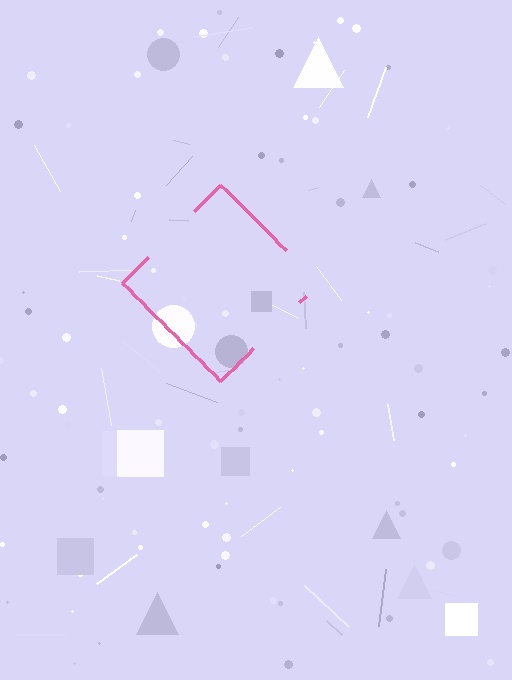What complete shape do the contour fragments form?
The contour fragments form a diamond.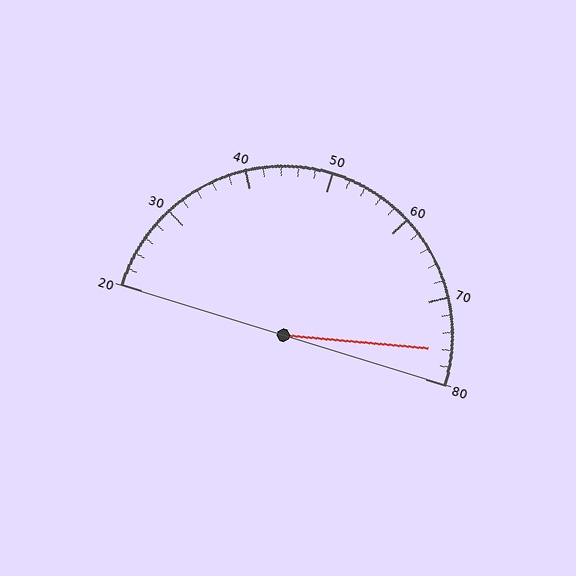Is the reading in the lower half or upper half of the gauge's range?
The reading is in the upper half of the range (20 to 80).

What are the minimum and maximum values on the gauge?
The gauge ranges from 20 to 80.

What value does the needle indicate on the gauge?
The needle indicates approximately 76.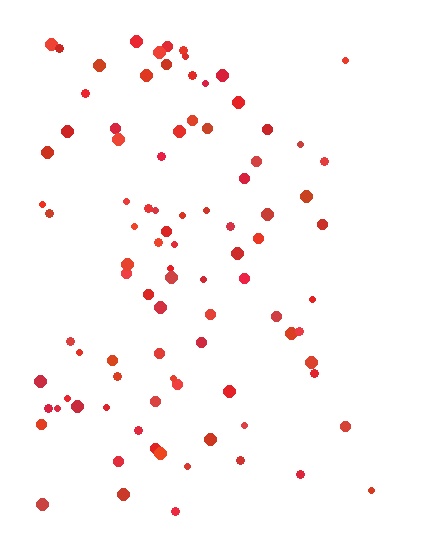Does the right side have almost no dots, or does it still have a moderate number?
Still a moderate number, just noticeably fewer than the left.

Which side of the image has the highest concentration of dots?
The left.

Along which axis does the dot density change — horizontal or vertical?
Horizontal.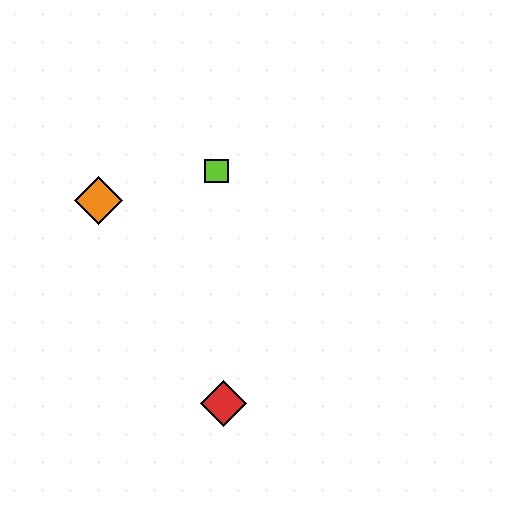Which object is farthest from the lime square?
The red diamond is farthest from the lime square.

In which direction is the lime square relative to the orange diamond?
The lime square is to the right of the orange diamond.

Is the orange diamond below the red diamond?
No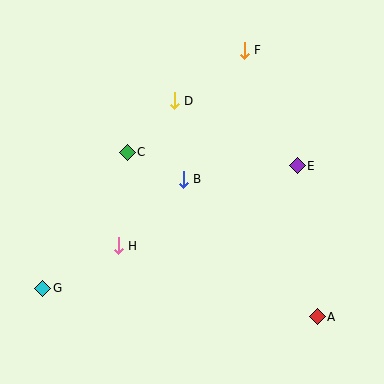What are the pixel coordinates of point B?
Point B is at (183, 179).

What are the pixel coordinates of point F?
Point F is at (244, 50).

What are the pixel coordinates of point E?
Point E is at (297, 166).